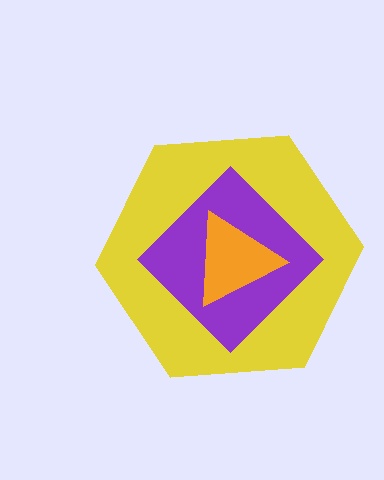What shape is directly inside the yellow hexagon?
The purple diamond.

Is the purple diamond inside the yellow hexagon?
Yes.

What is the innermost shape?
The orange triangle.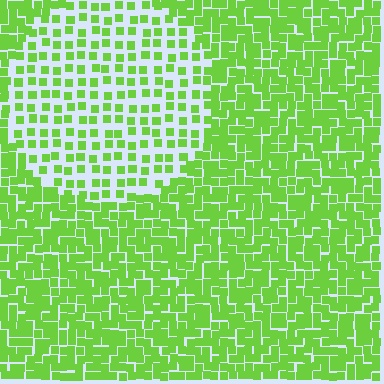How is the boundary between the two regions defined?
The boundary is defined by a change in element density (approximately 2.2x ratio). All elements are the same color, size, and shape.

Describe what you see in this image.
The image contains small lime elements arranged at two different densities. A circle-shaped region is visible where the elements are less densely packed than the surrounding area.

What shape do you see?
I see a circle.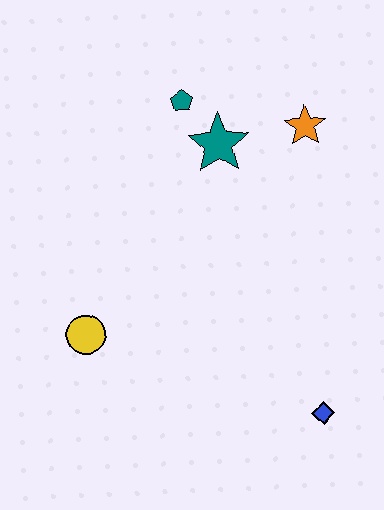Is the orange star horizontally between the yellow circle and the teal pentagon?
No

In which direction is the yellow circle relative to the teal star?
The yellow circle is below the teal star.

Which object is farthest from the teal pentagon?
The blue diamond is farthest from the teal pentagon.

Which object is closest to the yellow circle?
The teal star is closest to the yellow circle.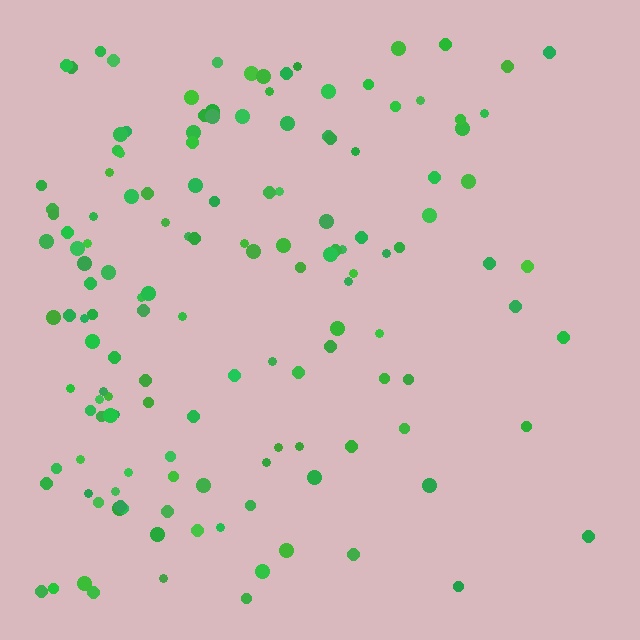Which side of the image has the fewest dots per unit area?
The right.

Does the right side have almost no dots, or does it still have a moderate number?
Still a moderate number, just noticeably fewer than the left.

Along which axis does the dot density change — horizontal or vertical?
Horizontal.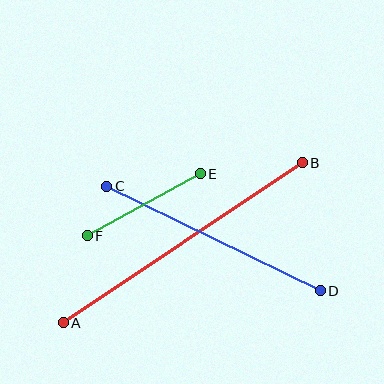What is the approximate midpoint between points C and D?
The midpoint is at approximately (213, 239) pixels.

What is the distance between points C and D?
The distance is approximately 238 pixels.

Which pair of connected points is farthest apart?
Points A and B are farthest apart.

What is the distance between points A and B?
The distance is approximately 287 pixels.